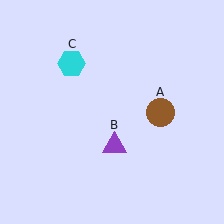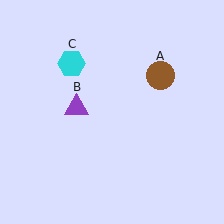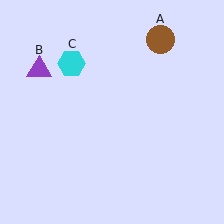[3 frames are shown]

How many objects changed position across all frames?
2 objects changed position: brown circle (object A), purple triangle (object B).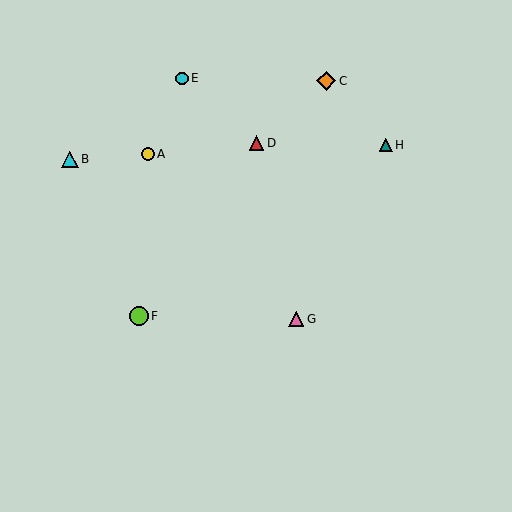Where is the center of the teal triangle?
The center of the teal triangle is at (386, 145).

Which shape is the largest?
The orange diamond (labeled C) is the largest.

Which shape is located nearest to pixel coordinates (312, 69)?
The orange diamond (labeled C) at (326, 81) is nearest to that location.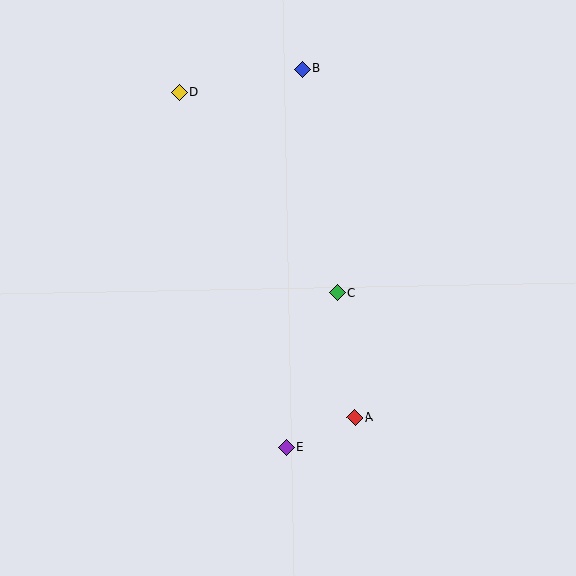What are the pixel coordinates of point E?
Point E is at (286, 447).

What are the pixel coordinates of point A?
Point A is at (355, 418).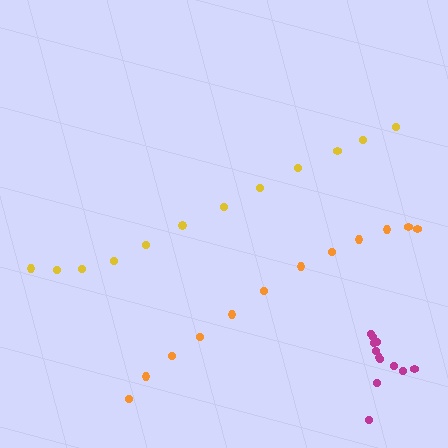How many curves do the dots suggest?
There are 3 distinct paths.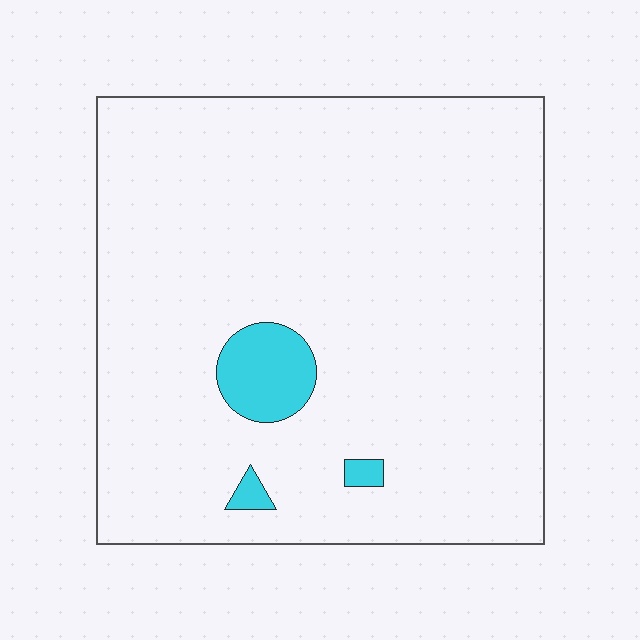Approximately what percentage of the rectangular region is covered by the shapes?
Approximately 5%.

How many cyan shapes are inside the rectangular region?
3.